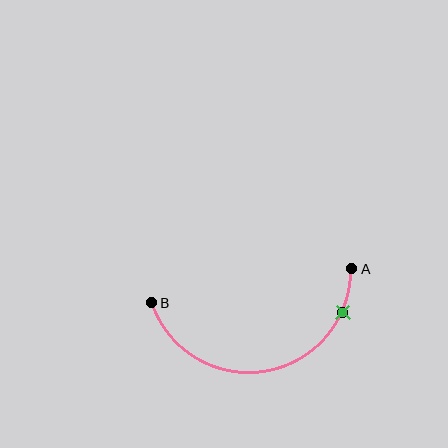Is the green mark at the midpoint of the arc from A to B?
No. The green mark lies on the arc but is closer to endpoint A. The arc midpoint would be at the point on the curve equidistant along the arc from both A and B.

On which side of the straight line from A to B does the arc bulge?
The arc bulges below the straight line connecting A and B.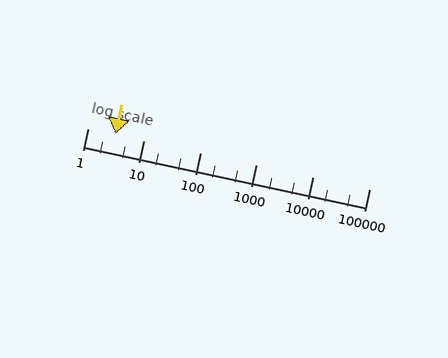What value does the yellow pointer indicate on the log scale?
The pointer indicates approximately 3.1.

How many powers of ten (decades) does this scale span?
The scale spans 5 decades, from 1 to 100000.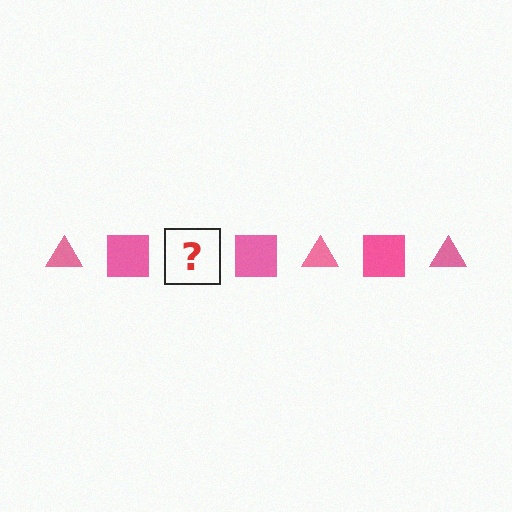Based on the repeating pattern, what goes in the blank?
The blank should be a pink triangle.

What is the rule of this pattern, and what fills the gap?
The rule is that the pattern cycles through triangle, square shapes in pink. The gap should be filled with a pink triangle.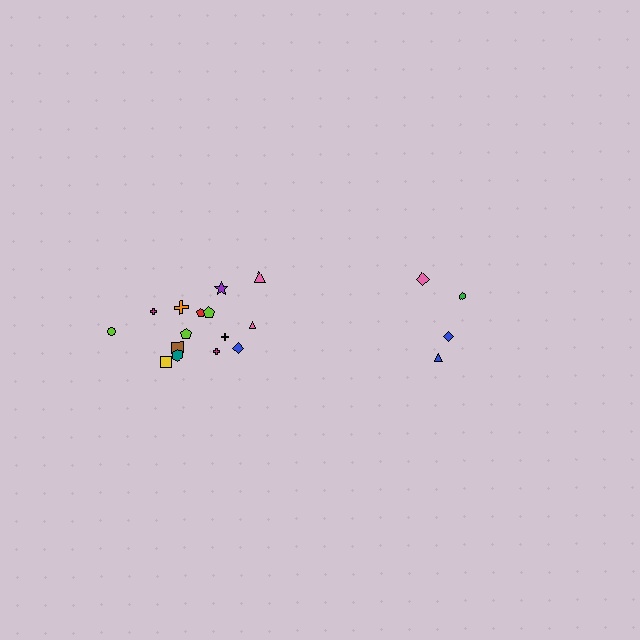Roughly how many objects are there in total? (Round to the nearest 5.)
Roughly 20 objects in total.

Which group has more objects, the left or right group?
The left group.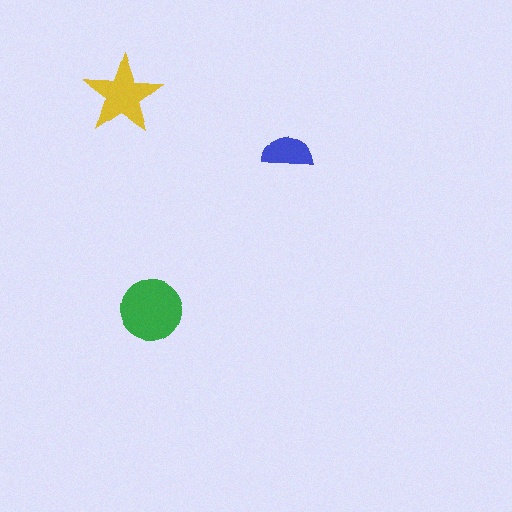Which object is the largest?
The green circle.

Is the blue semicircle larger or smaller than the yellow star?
Smaller.